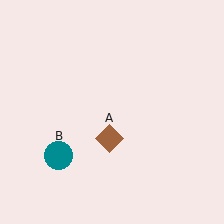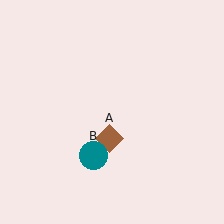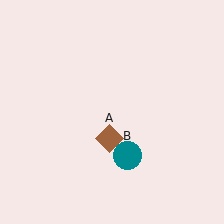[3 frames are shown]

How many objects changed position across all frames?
1 object changed position: teal circle (object B).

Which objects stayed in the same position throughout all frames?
Brown diamond (object A) remained stationary.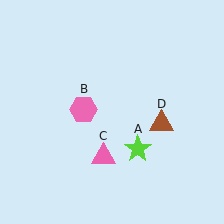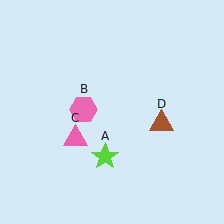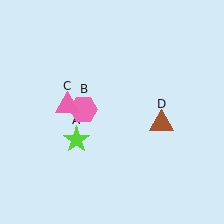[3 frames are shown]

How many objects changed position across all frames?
2 objects changed position: lime star (object A), pink triangle (object C).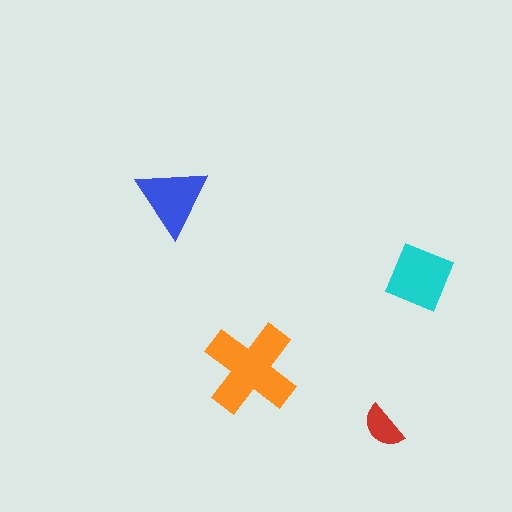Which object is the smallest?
The red semicircle.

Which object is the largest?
The orange cross.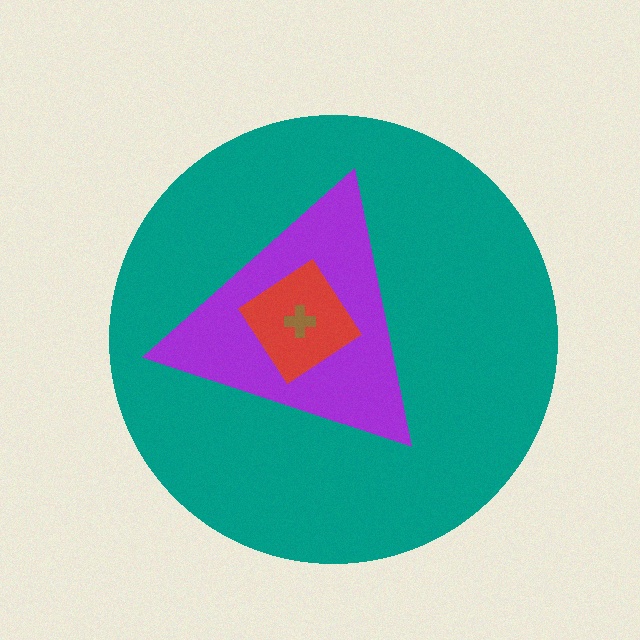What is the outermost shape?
The teal circle.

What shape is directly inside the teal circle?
The purple triangle.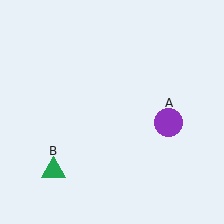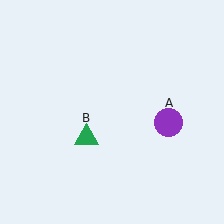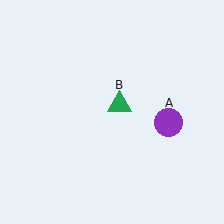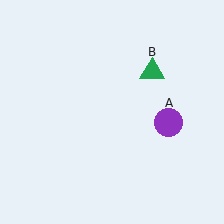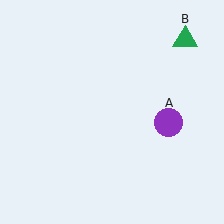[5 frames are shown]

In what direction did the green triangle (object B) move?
The green triangle (object B) moved up and to the right.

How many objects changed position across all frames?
1 object changed position: green triangle (object B).